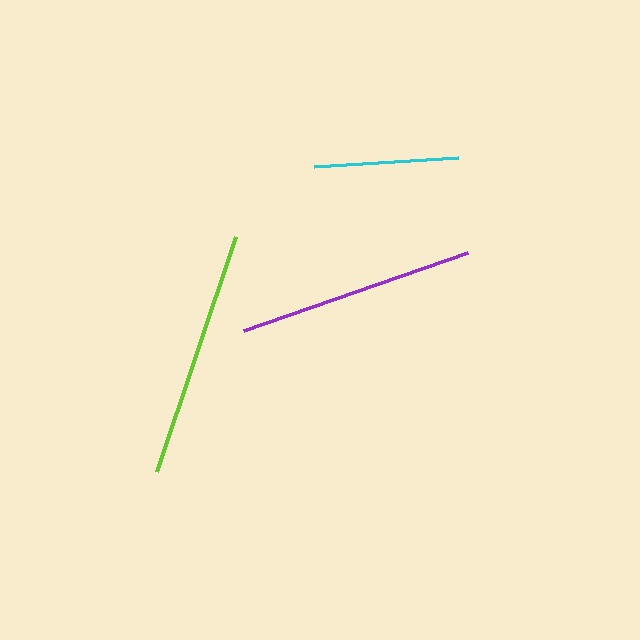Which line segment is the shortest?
The cyan line is the shortest at approximately 144 pixels.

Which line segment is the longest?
The lime line is the longest at approximately 248 pixels.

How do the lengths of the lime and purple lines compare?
The lime and purple lines are approximately the same length.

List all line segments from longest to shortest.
From longest to shortest: lime, purple, cyan.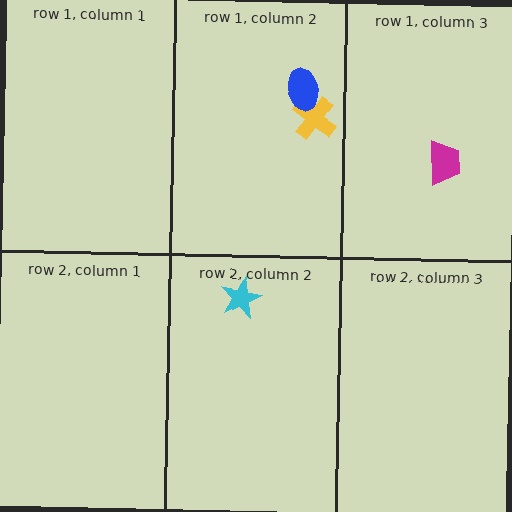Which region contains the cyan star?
The row 2, column 2 region.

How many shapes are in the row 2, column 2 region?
1.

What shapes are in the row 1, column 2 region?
The yellow cross, the blue ellipse.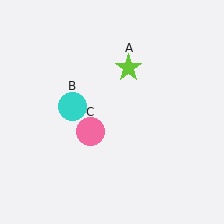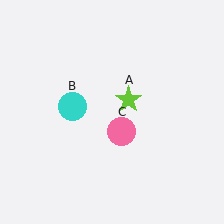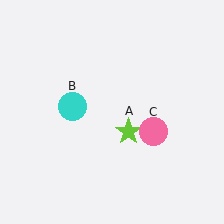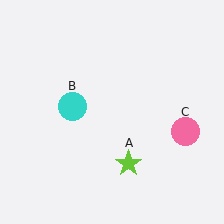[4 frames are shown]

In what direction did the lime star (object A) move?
The lime star (object A) moved down.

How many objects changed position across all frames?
2 objects changed position: lime star (object A), pink circle (object C).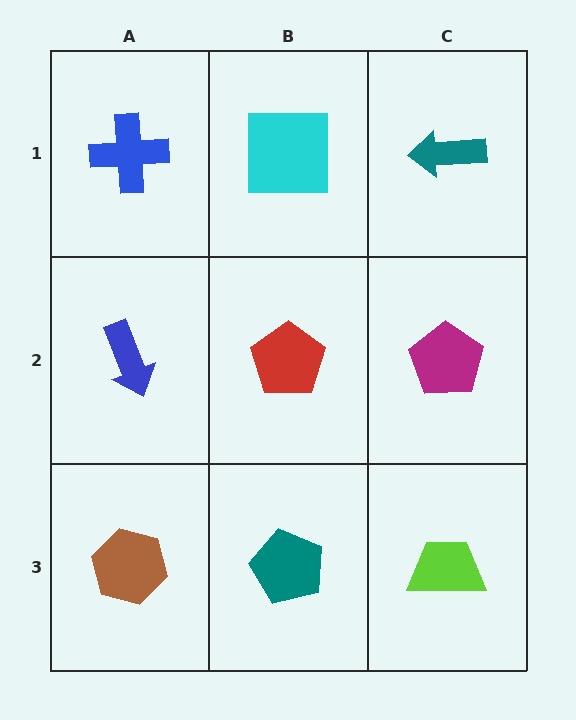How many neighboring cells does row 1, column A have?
2.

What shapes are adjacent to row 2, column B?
A cyan square (row 1, column B), a teal pentagon (row 3, column B), a blue arrow (row 2, column A), a magenta pentagon (row 2, column C).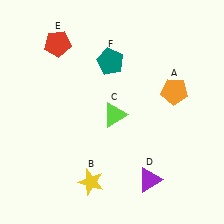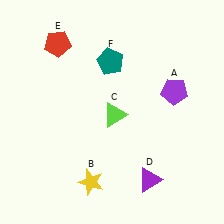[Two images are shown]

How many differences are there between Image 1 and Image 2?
There is 1 difference between the two images.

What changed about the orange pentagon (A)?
In Image 1, A is orange. In Image 2, it changed to purple.